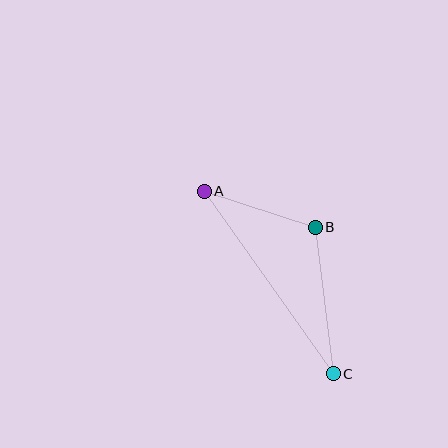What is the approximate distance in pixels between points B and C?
The distance between B and C is approximately 148 pixels.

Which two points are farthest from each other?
Points A and C are farthest from each other.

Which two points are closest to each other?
Points A and B are closest to each other.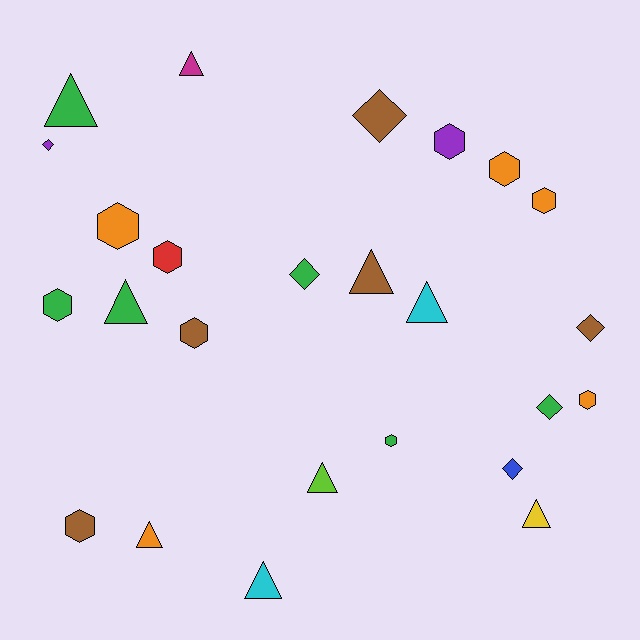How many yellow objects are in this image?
There is 1 yellow object.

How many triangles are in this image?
There are 9 triangles.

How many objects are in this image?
There are 25 objects.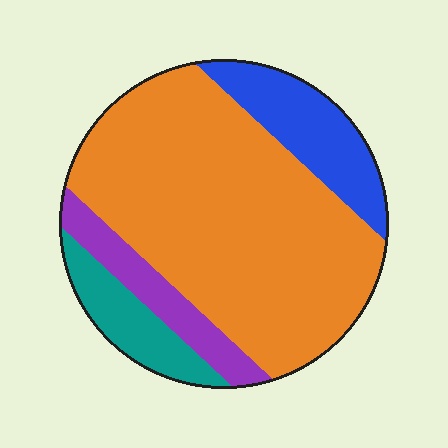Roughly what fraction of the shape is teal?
Teal takes up about one tenth (1/10) of the shape.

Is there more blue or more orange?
Orange.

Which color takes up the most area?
Orange, at roughly 65%.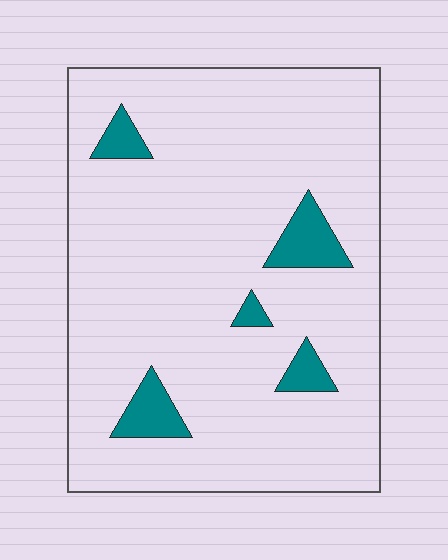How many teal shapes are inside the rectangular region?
5.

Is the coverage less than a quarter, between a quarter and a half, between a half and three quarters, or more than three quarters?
Less than a quarter.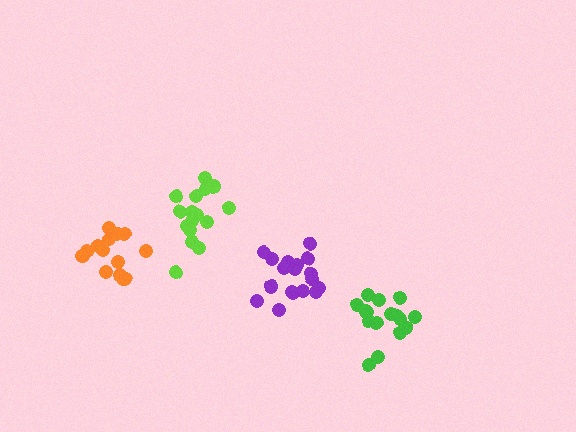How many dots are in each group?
Group 1: 16 dots, Group 2: 18 dots, Group 3: 14 dots, Group 4: 16 dots (64 total).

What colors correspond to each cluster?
The clusters are colored: green, purple, orange, lime.